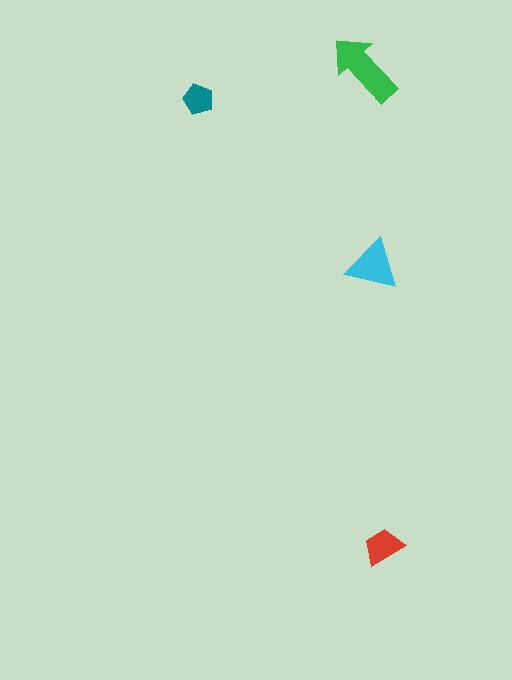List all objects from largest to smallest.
The green arrow, the cyan triangle, the red trapezoid, the teal pentagon.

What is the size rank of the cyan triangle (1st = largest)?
2nd.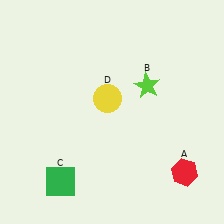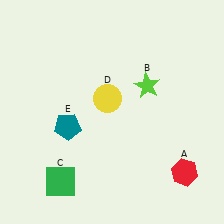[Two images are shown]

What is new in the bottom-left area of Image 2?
A teal pentagon (E) was added in the bottom-left area of Image 2.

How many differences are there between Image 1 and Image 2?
There is 1 difference between the two images.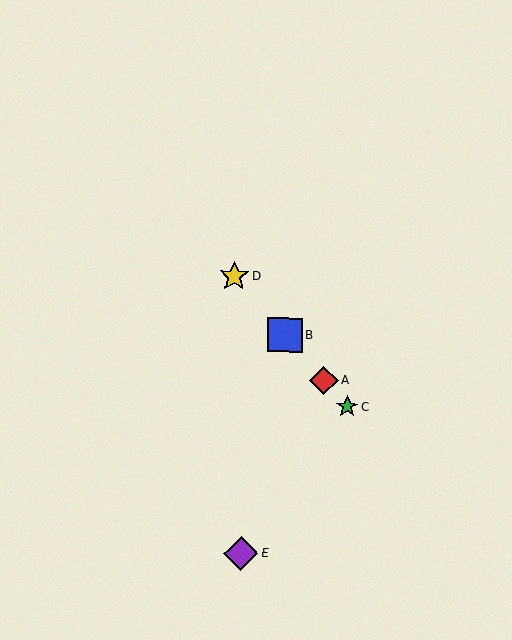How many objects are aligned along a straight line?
4 objects (A, B, C, D) are aligned along a straight line.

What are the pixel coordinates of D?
Object D is at (234, 276).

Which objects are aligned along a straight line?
Objects A, B, C, D are aligned along a straight line.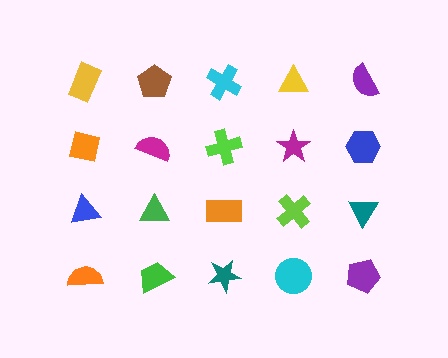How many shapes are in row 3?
5 shapes.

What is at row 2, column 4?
A magenta star.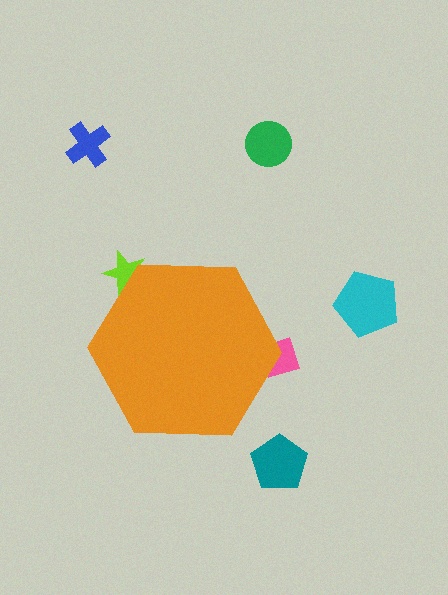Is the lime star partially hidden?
Yes, the lime star is partially hidden behind the orange hexagon.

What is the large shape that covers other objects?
An orange hexagon.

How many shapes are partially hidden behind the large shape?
2 shapes are partially hidden.